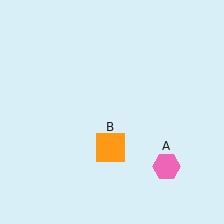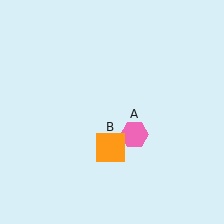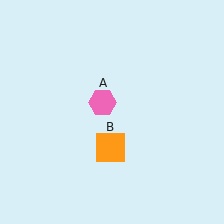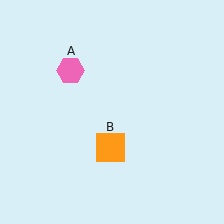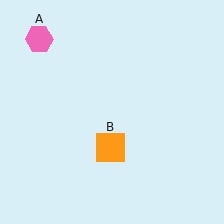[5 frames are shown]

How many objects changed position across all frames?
1 object changed position: pink hexagon (object A).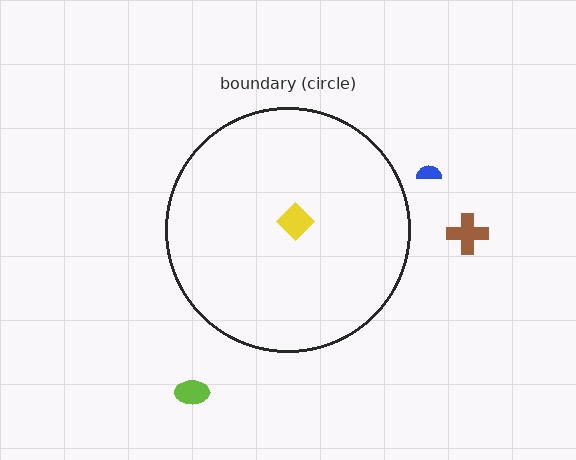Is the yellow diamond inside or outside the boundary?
Inside.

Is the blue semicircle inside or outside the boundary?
Outside.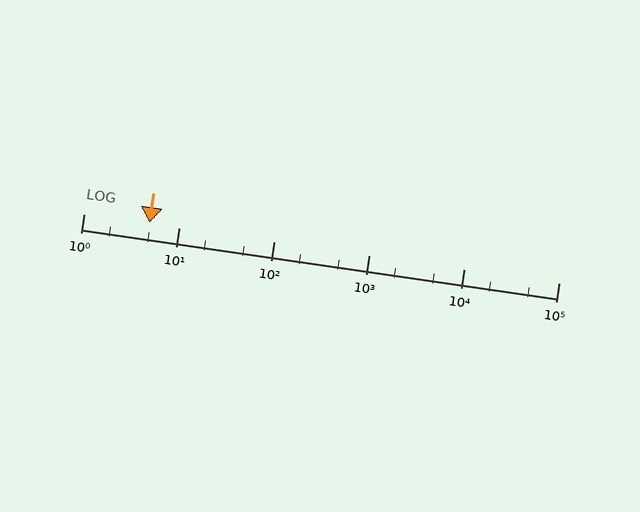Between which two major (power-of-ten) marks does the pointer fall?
The pointer is between 1 and 10.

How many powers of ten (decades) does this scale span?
The scale spans 5 decades, from 1 to 100000.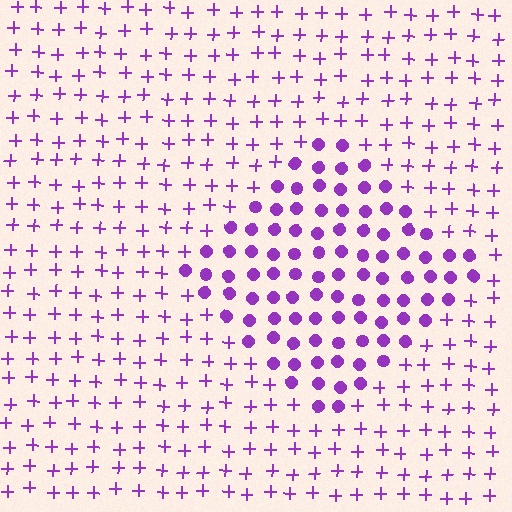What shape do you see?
I see a diamond.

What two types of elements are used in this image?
The image uses circles inside the diamond region and plus signs outside it.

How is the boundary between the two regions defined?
The boundary is defined by a change in element shape: circles inside vs. plus signs outside. All elements share the same color and spacing.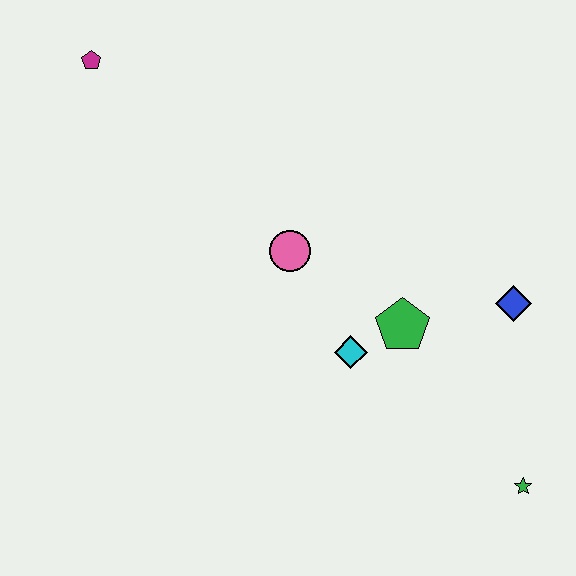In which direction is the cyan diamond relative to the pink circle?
The cyan diamond is below the pink circle.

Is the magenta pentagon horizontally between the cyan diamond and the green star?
No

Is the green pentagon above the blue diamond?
No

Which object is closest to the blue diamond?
The green pentagon is closest to the blue diamond.